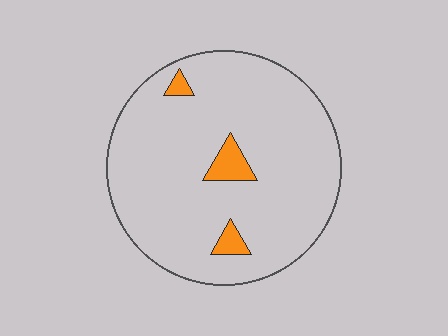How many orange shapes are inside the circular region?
3.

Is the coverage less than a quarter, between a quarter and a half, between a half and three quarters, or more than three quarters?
Less than a quarter.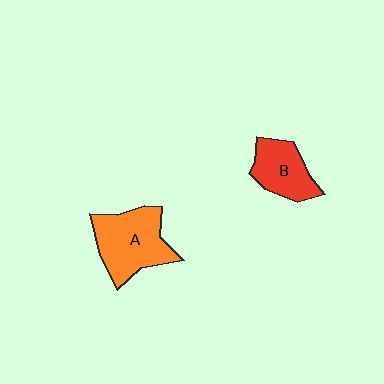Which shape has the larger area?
Shape A (orange).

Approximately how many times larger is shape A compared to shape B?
Approximately 1.5 times.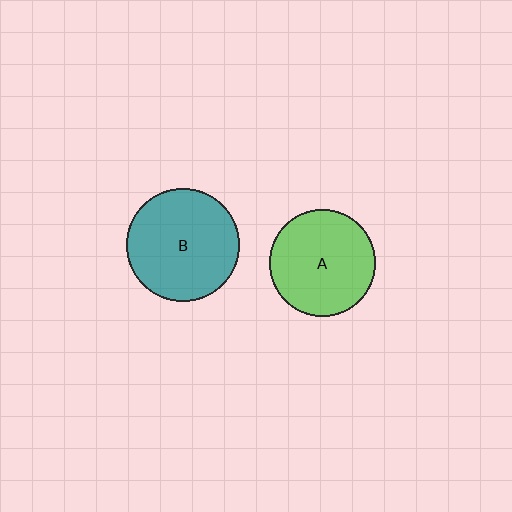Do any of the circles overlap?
No, none of the circles overlap.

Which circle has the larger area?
Circle B (teal).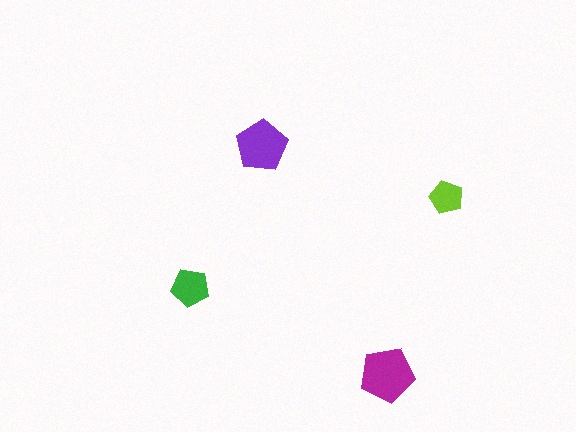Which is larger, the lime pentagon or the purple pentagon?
The purple one.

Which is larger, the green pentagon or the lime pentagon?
The green one.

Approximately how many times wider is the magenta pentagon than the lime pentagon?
About 1.5 times wider.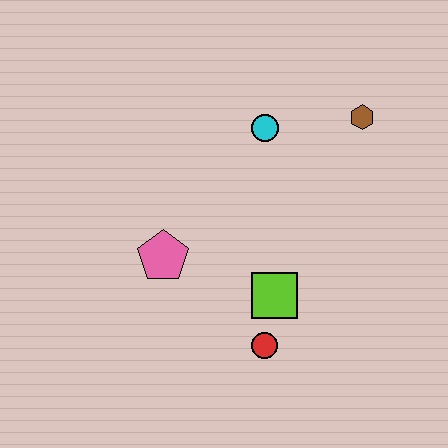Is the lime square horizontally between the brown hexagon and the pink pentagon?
Yes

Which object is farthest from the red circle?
The brown hexagon is farthest from the red circle.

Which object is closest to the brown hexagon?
The cyan circle is closest to the brown hexagon.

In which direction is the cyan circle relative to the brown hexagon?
The cyan circle is to the left of the brown hexagon.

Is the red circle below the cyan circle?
Yes